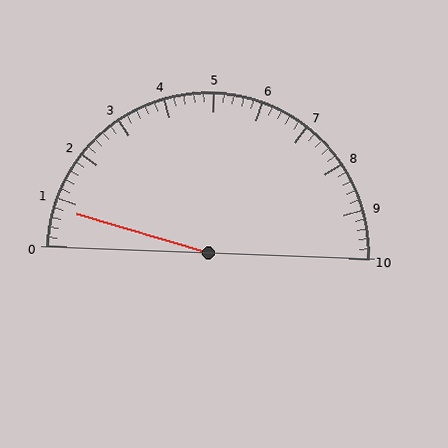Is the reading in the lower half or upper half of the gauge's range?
The reading is in the lower half of the range (0 to 10).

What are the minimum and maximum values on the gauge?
The gauge ranges from 0 to 10.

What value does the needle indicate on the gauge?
The needle indicates approximately 0.8.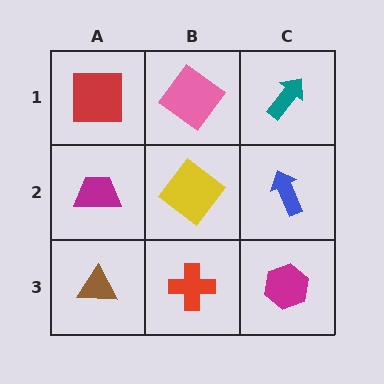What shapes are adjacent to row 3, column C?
A blue arrow (row 2, column C), a red cross (row 3, column B).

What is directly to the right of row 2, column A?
A yellow diamond.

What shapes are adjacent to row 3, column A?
A magenta trapezoid (row 2, column A), a red cross (row 3, column B).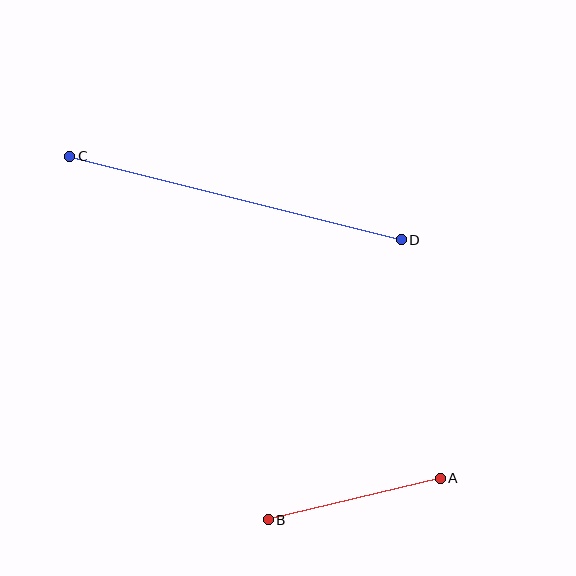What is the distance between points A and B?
The distance is approximately 177 pixels.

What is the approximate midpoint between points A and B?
The midpoint is at approximately (354, 499) pixels.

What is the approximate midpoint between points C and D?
The midpoint is at approximately (235, 198) pixels.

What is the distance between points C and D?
The distance is approximately 341 pixels.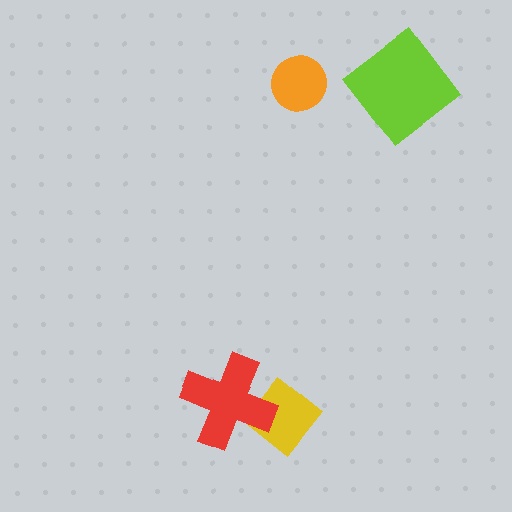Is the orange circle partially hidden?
No, no other shape covers it.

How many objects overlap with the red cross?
1 object overlaps with the red cross.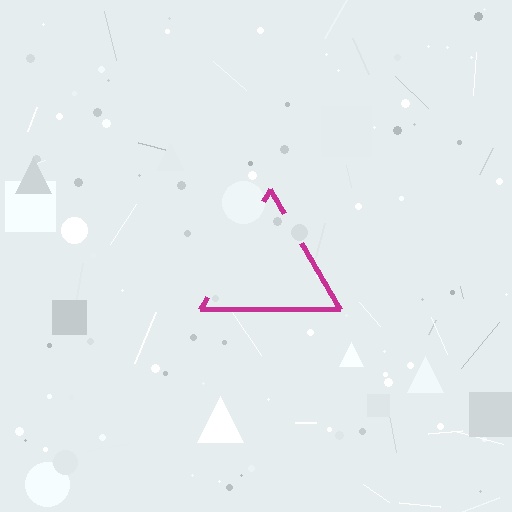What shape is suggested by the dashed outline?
The dashed outline suggests a triangle.